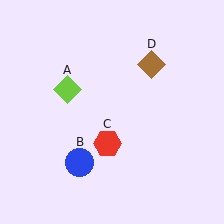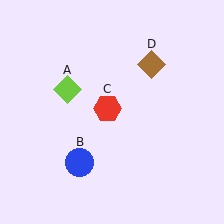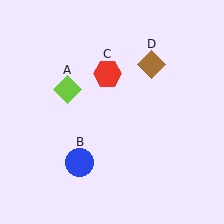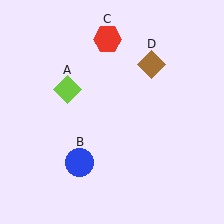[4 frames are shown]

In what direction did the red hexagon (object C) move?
The red hexagon (object C) moved up.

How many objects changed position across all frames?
1 object changed position: red hexagon (object C).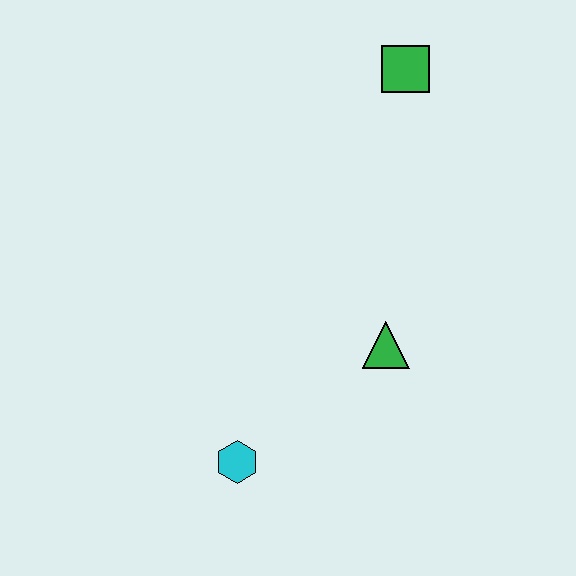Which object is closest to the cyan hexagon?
The green triangle is closest to the cyan hexagon.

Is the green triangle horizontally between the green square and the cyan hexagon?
Yes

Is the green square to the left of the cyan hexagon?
No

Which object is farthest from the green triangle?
The green square is farthest from the green triangle.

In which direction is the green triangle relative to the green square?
The green triangle is below the green square.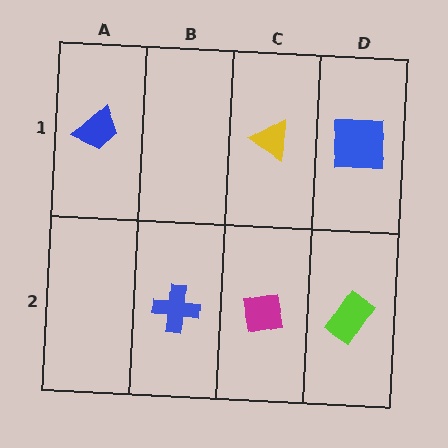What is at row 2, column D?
A lime rectangle.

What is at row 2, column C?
A magenta square.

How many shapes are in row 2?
3 shapes.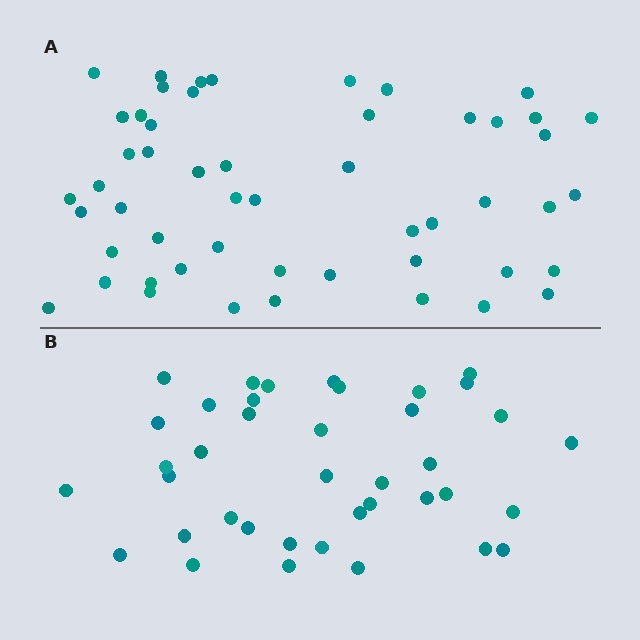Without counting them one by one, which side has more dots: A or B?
Region A (the top region) has more dots.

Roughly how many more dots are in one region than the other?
Region A has approximately 15 more dots than region B.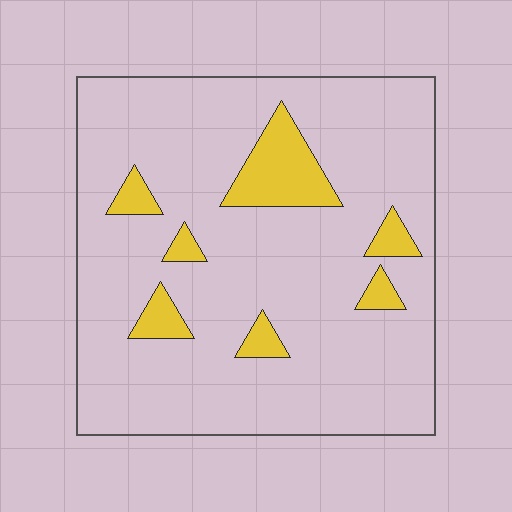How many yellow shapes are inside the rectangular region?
7.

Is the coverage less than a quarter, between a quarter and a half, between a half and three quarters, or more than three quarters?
Less than a quarter.